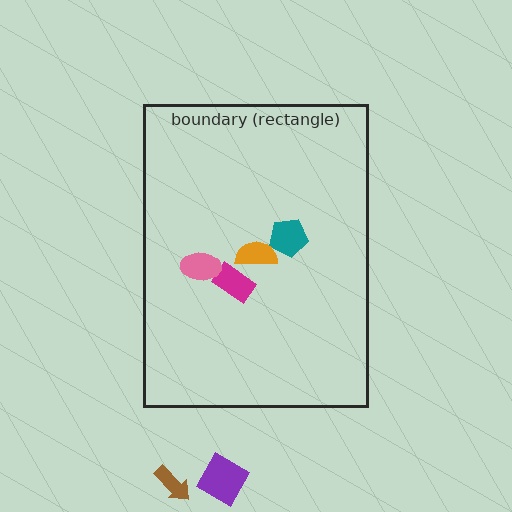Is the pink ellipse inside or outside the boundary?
Inside.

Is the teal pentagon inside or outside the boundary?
Inside.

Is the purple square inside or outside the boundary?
Outside.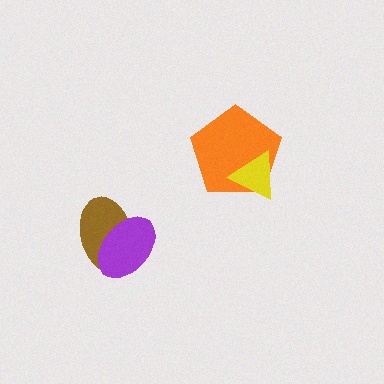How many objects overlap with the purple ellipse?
1 object overlaps with the purple ellipse.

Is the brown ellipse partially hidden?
Yes, it is partially covered by another shape.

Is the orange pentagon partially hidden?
Yes, it is partially covered by another shape.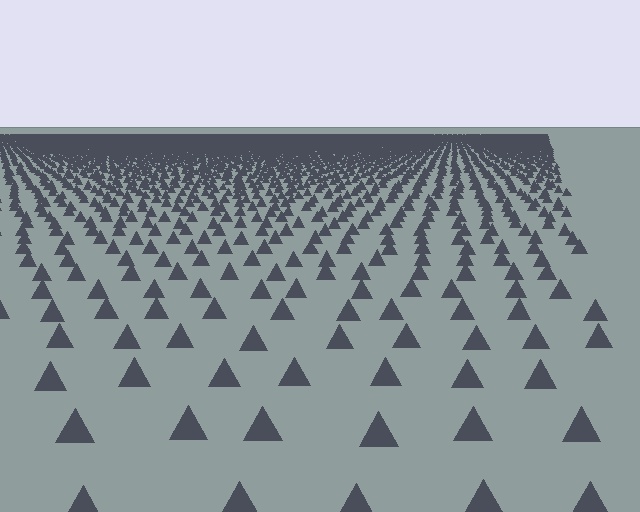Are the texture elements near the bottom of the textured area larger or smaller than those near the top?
Larger. Near the bottom, elements are closer to the viewer and appear at a bigger on-screen size.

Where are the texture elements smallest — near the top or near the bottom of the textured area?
Near the top.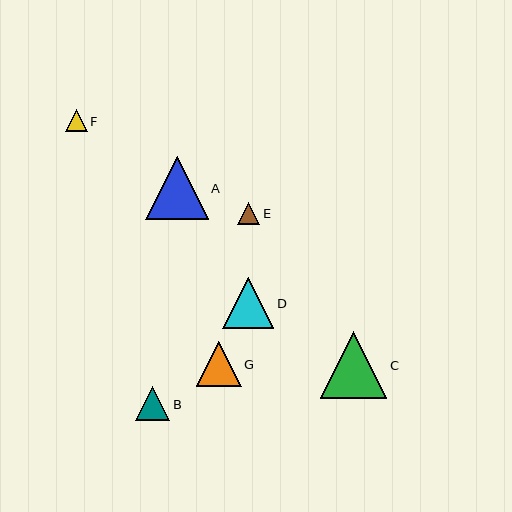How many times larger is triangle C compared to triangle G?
Triangle C is approximately 1.5 times the size of triangle G.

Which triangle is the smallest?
Triangle F is the smallest with a size of approximately 22 pixels.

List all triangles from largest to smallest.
From largest to smallest: C, A, D, G, B, E, F.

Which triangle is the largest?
Triangle C is the largest with a size of approximately 67 pixels.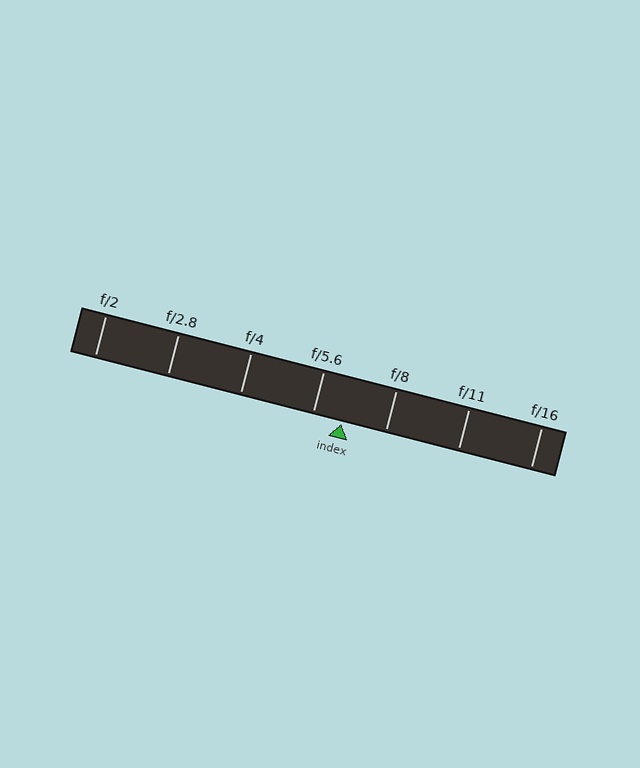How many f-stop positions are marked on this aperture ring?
There are 7 f-stop positions marked.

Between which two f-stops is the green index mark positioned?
The index mark is between f/5.6 and f/8.